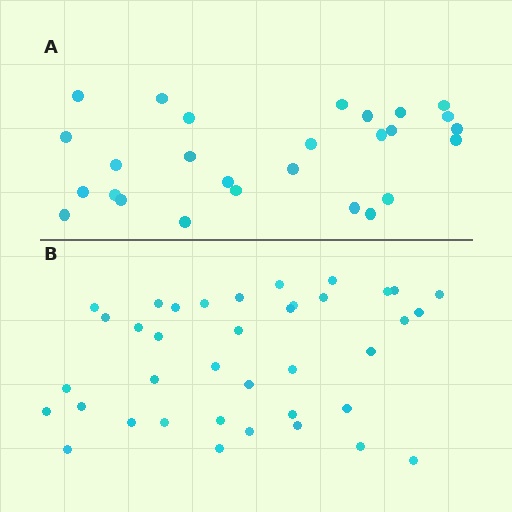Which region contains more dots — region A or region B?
Region B (the bottom region) has more dots.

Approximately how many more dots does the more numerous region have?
Region B has roughly 12 or so more dots than region A.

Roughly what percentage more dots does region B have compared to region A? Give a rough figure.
About 40% more.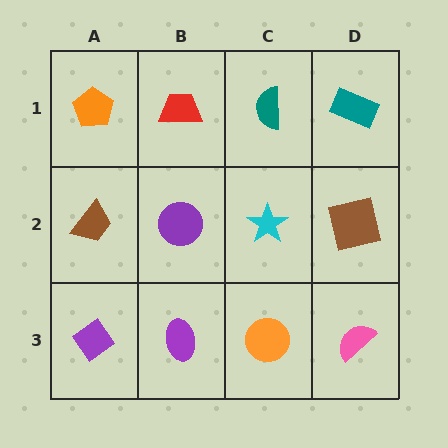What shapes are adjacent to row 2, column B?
A red trapezoid (row 1, column B), a purple ellipse (row 3, column B), a brown trapezoid (row 2, column A), a cyan star (row 2, column C).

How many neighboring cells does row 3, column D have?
2.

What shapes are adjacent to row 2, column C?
A teal semicircle (row 1, column C), an orange circle (row 3, column C), a purple circle (row 2, column B), a brown square (row 2, column D).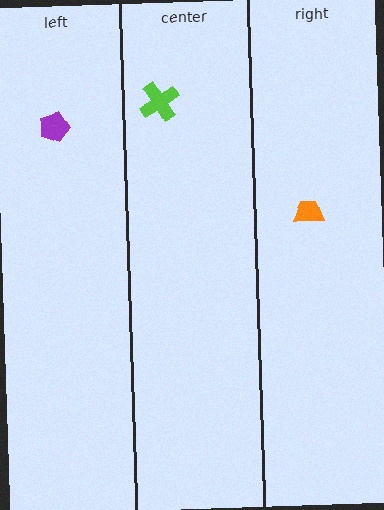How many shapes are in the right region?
1.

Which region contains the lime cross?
The center region.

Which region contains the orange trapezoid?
The right region.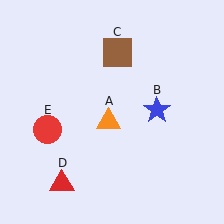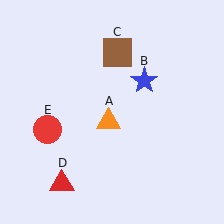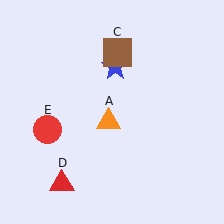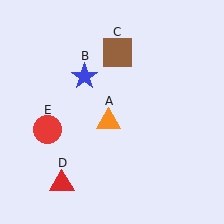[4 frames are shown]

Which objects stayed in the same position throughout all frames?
Orange triangle (object A) and brown square (object C) and red triangle (object D) and red circle (object E) remained stationary.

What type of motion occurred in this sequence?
The blue star (object B) rotated counterclockwise around the center of the scene.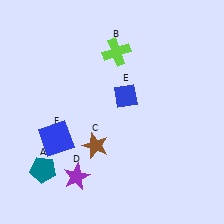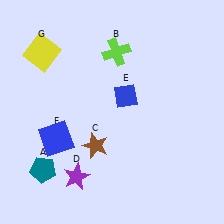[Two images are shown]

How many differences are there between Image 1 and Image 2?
There is 1 difference between the two images.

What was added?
A yellow square (G) was added in Image 2.